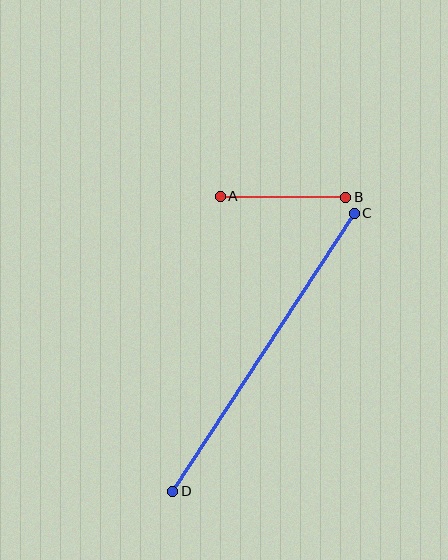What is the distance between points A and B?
The distance is approximately 125 pixels.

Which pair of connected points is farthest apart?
Points C and D are farthest apart.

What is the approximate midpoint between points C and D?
The midpoint is at approximately (264, 352) pixels.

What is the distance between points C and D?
The distance is approximately 332 pixels.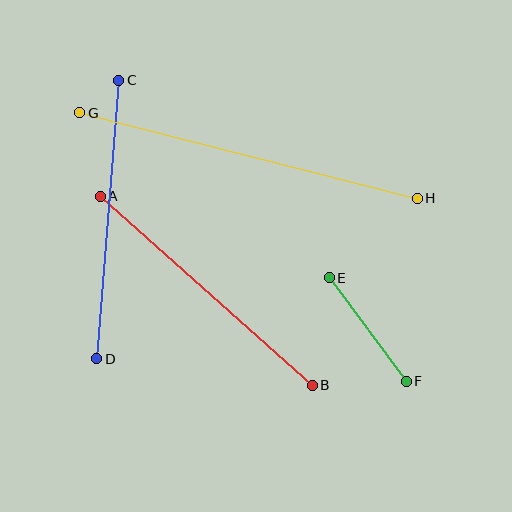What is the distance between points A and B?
The distance is approximately 284 pixels.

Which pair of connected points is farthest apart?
Points G and H are farthest apart.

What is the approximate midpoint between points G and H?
The midpoint is at approximately (249, 155) pixels.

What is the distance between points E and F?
The distance is approximately 129 pixels.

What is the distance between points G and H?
The distance is approximately 348 pixels.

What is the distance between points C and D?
The distance is approximately 279 pixels.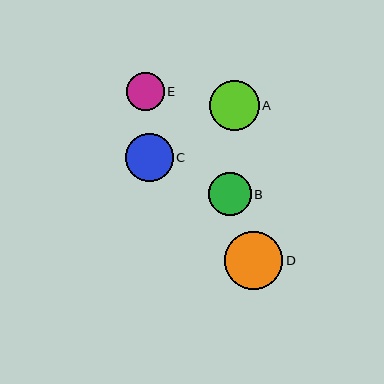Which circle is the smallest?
Circle E is the smallest with a size of approximately 38 pixels.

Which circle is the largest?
Circle D is the largest with a size of approximately 58 pixels.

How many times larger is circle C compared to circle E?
Circle C is approximately 1.3 times the size of circle E.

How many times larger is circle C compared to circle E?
Circle C is approximately 1.3 times the size of circle E.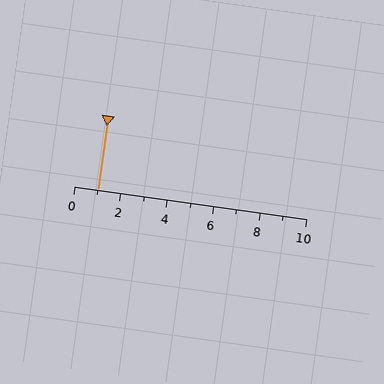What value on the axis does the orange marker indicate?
The marker indicates approximately 1.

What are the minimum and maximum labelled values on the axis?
The axis runs from 0 to 10.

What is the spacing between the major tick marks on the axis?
The major ticks are spaced 2 apart.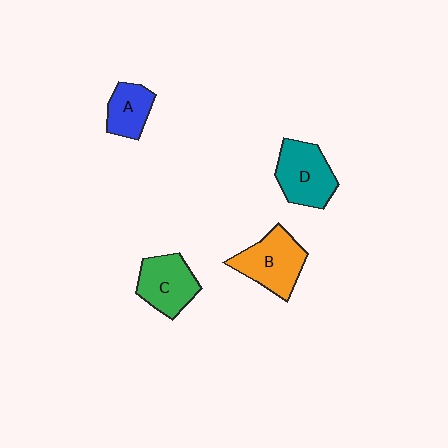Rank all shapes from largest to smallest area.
From largest to smallest: B (orange), D (teal), C (green), A (blue).